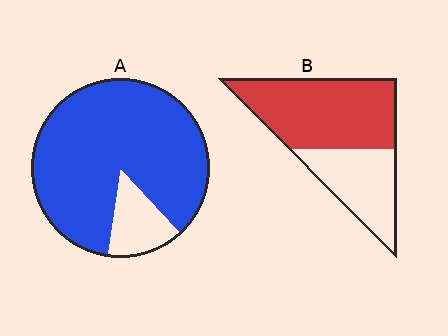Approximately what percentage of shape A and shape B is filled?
A is approximately 85% and B is approximately 65%.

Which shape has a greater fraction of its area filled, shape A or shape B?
Shape A.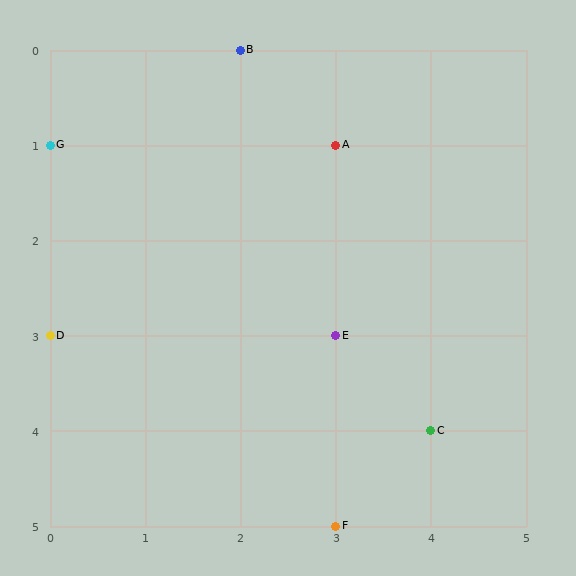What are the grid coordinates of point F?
Point F is at grid coordinates (3, 5).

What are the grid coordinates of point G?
Point G is at grid coordinates (0, 1).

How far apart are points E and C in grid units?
Points E and C are 1 column and 1 row apart (about 1.4 grid units diagonally).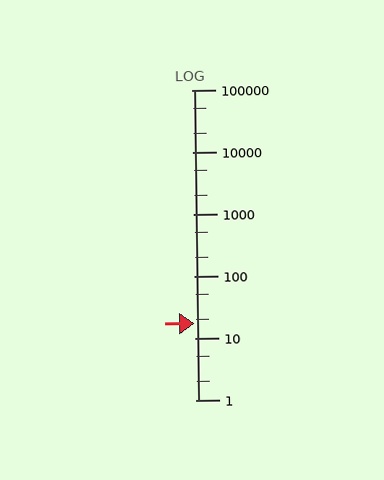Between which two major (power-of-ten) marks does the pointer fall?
The pointer is between 10 and 100.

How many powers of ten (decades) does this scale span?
The scale spans 5 decades, from 1 to 100000.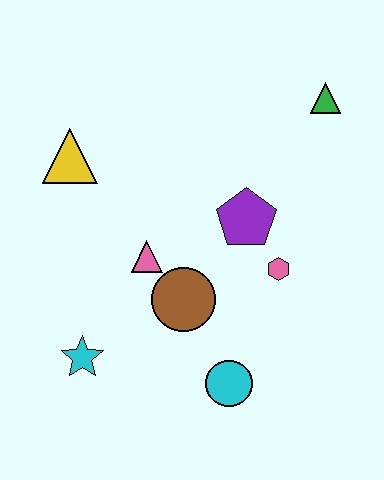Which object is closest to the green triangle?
The purple pentagon is closest to the green triangle.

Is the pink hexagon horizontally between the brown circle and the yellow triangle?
No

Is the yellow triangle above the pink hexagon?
Yes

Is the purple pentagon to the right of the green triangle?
No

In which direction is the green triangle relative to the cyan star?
The green triangle is above the cyan star.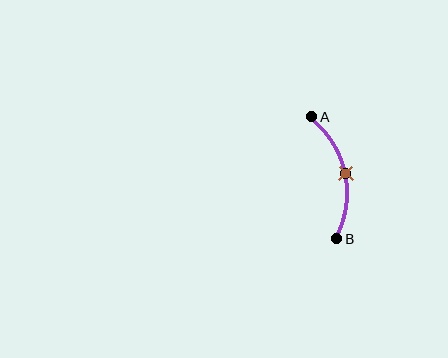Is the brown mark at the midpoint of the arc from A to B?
Yes. The brown mark lies on the arc at equal arc-length from both A and B — it is the arc midpoint.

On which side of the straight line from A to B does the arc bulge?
The arc bulges to the right of the straight line connecting A and B.